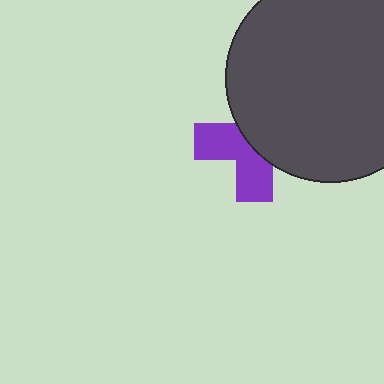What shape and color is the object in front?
The object in front is a dark gray circle.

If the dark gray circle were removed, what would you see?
You would see the complete purple cross.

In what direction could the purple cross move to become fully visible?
The purple cross could move toward the lower-left. That would shift it out from behind the dark gray circle entirely.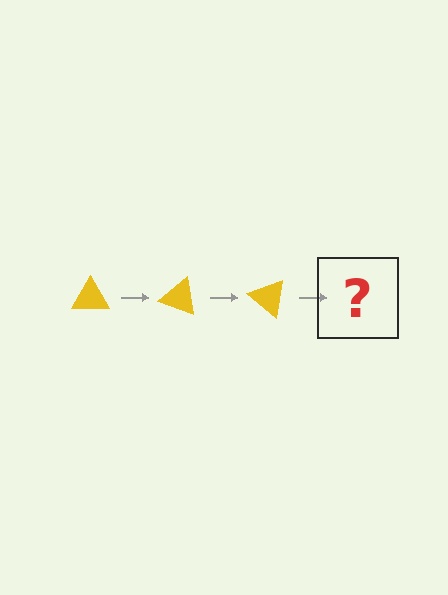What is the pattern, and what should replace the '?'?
The pattern is that the triangle rotates 20 degrees each step. The '?' should be a yellow triangle rotated 60 degrees.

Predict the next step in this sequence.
The next step is a yellow triangle rotated 60 degrees.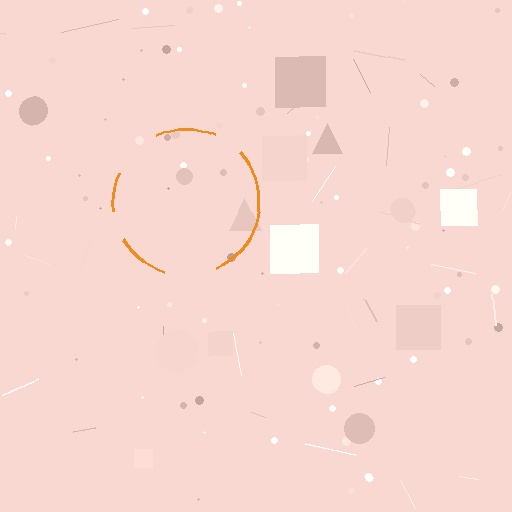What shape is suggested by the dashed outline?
The dashed outline suggests a circle.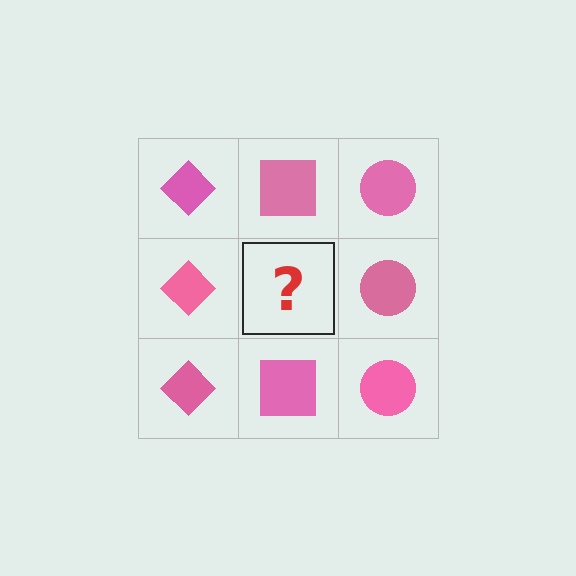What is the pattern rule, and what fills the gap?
The rule is that each column has a consistent shape. The gap should be filled with a pink square.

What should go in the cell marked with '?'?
The missing cell should contain a pink square.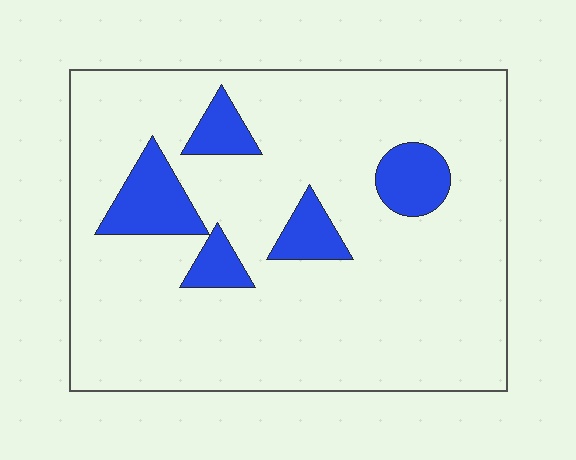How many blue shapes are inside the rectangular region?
5.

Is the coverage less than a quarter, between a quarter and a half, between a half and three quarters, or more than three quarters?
Less than a quarter.